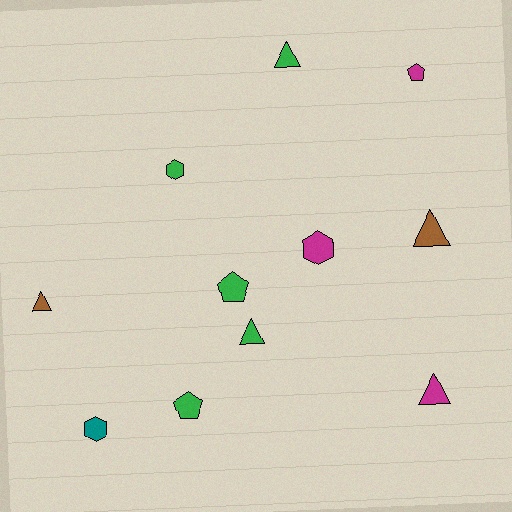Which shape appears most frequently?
Triangle, with 5 objects.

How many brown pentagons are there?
There are no brown pentagons.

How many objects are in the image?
There are 11 objects.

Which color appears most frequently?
Green, with 5 objects.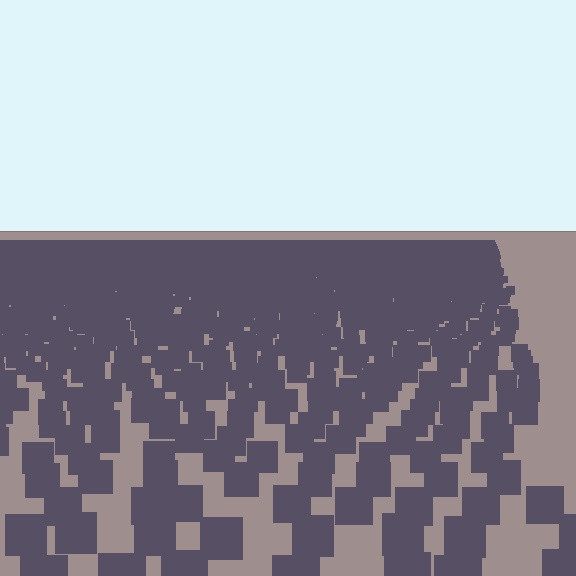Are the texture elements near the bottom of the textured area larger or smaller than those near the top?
Larger. Near the bottom, elements are closer to the viewer and appear at a bigger on-screen size.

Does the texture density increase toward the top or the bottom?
Density increases toward the top.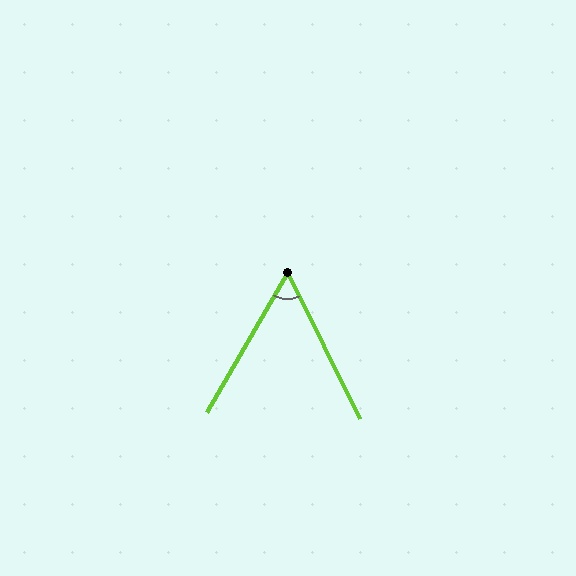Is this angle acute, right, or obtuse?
It is acute.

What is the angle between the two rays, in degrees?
Approximately 56 degrees.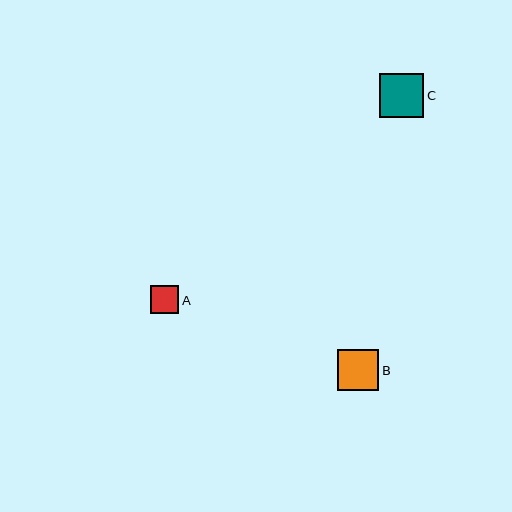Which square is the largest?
Square C is the largest with a size of approximately 45 pixels.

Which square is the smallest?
Square A is the smallest with a size of approximately 28 pixels.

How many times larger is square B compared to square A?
Square B is approximately 1.5 times the size of square A.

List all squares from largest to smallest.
From largest to smallest: C, B, A.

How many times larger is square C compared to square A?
Square C is approximately 1.6 times the size of square A.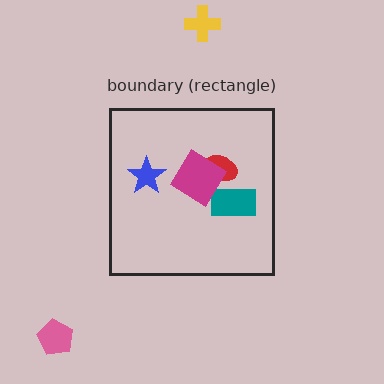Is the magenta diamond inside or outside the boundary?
Inside.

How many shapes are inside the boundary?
4 inside, 2 outside.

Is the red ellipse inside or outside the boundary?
Inside.